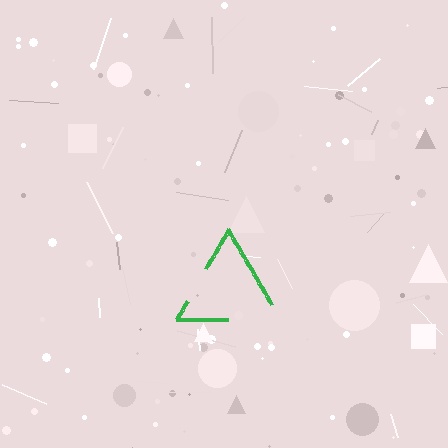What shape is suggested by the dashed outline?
The dashed outline suggests a triangle.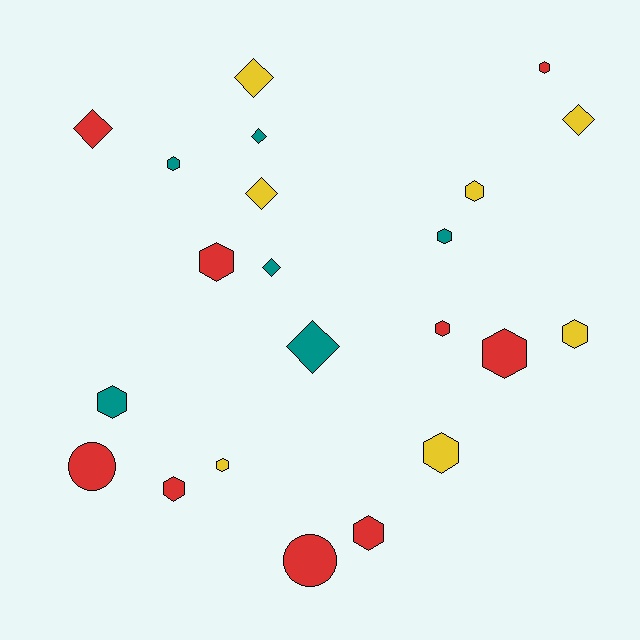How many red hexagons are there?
There are 6 red hexagons.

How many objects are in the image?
There are 22 objects.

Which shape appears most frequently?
Hexagon, with 13 objects.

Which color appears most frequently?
Red, with 9 objects.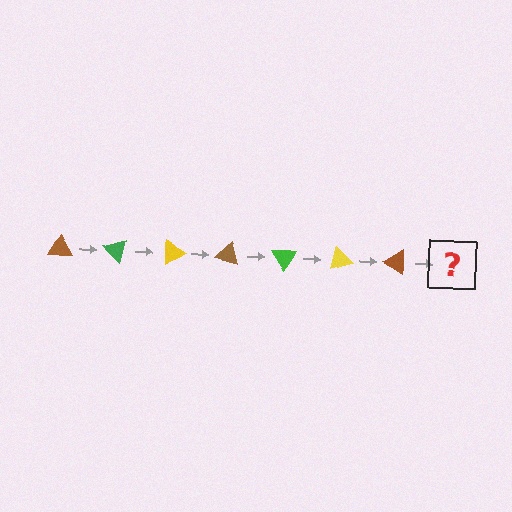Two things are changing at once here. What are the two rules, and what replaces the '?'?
The two rules are that it rotates 45 degrees each step and the color cycles through brown, green, and yellow. The '?' should be a green triangle, rotated 315 degrees from the start.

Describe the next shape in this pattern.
It should be a green triangle, rotated 315 degrees from the start.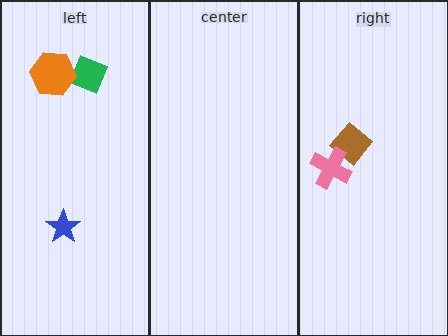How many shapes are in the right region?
2.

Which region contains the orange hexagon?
The left region.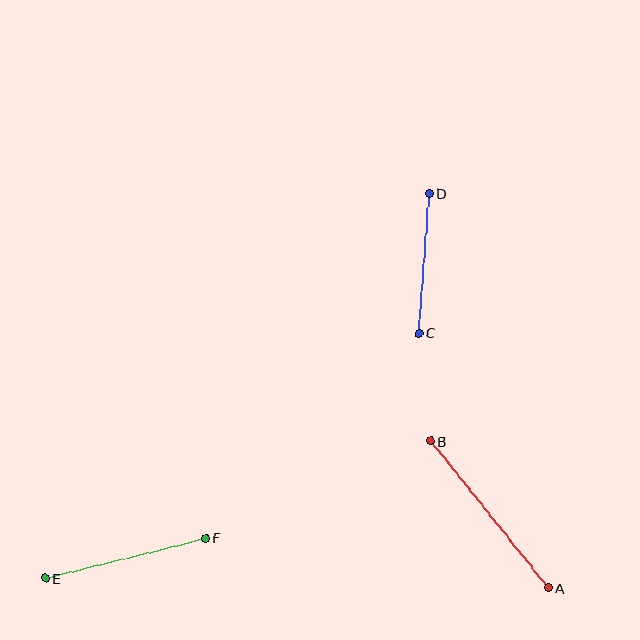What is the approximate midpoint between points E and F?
The midpoint is at approximately (125, 558) pixels.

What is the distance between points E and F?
The distance is approximately 165 pixels.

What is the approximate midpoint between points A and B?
The midpoint is at approximately (489, 515) pixels.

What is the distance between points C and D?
The distance is approximately 140 pixels.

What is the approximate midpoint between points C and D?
The midpoint is at approximately (424, 263) pixels.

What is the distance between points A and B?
The distance is approximately 188 pixels.